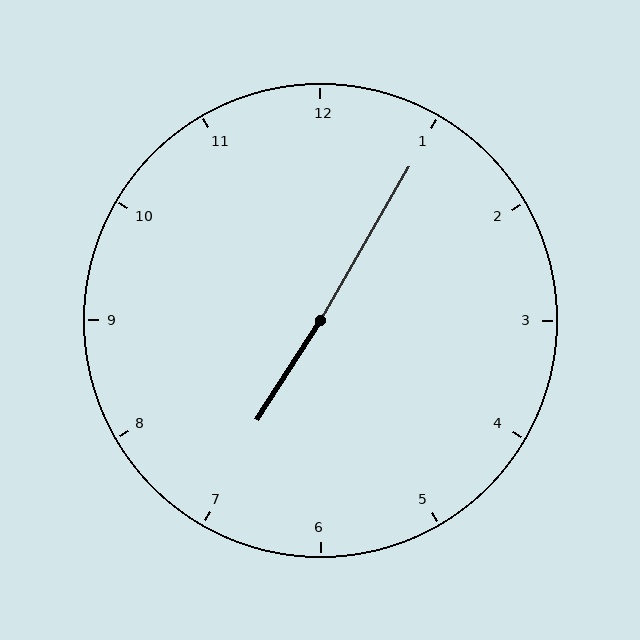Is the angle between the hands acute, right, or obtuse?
It is obtuse.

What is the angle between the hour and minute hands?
Approximately 178 degrees.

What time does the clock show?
7:05.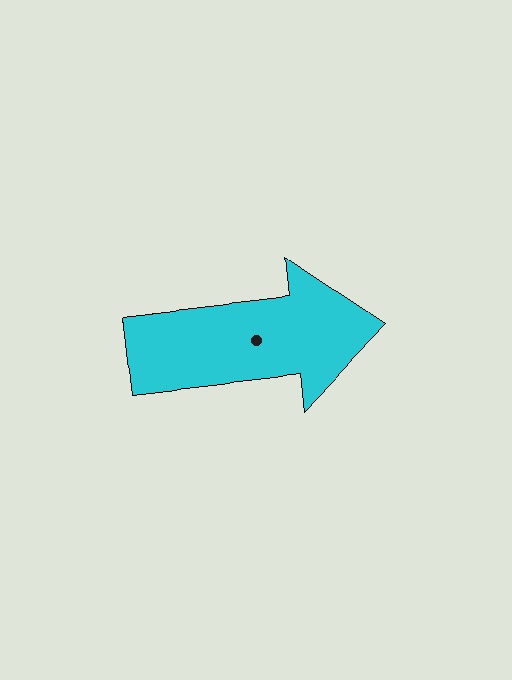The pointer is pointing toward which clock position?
Roughly 3 o'clock.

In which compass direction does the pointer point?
East.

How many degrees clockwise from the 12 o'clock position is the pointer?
Approximately 84 degrees.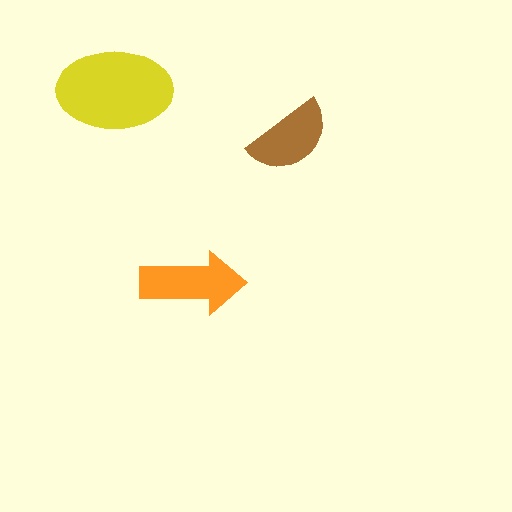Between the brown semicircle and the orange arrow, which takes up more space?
The orange arrow.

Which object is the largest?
The yellow ellipse.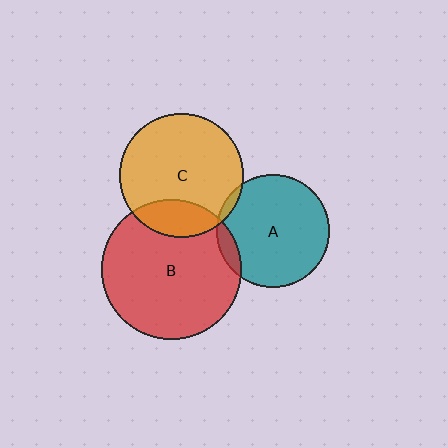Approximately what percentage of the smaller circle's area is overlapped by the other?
Approximately 10%.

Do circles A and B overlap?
Yes.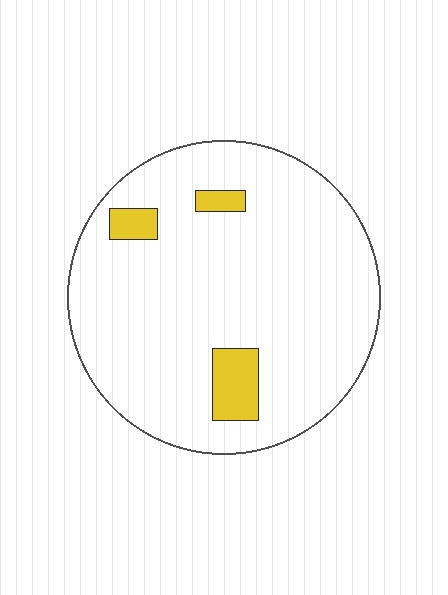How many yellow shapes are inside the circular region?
3.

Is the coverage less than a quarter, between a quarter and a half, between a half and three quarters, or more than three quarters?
Less than a quarter.